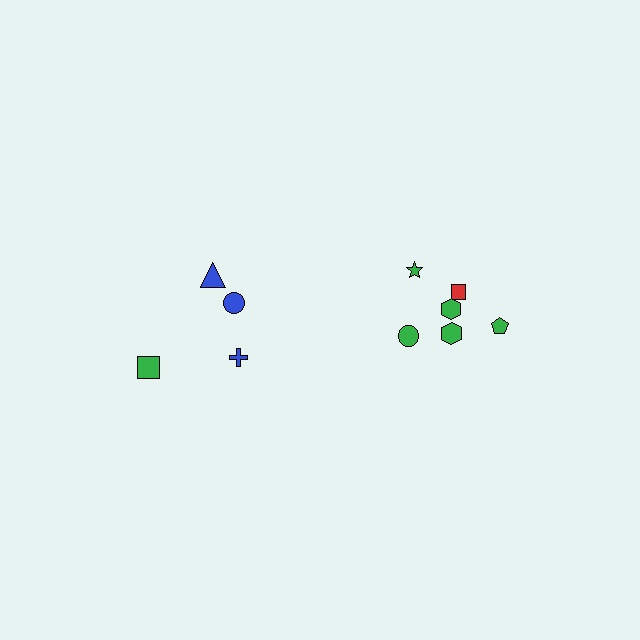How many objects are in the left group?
There are 4 objects.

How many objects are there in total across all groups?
There are 10 objects.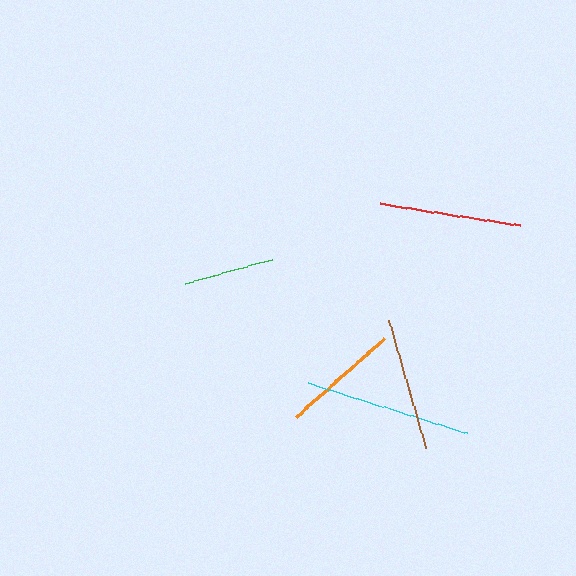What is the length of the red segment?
The red segment is approximately 141 pixels long.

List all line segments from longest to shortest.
From longest to shortest: cyan, red, brown, orange, green.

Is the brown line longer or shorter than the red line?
The red line is longer than the brown line.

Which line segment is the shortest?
The green line is the shortest at approximately 90 pixels.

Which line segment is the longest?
The cyan line is the longest at approximately 166 pixels.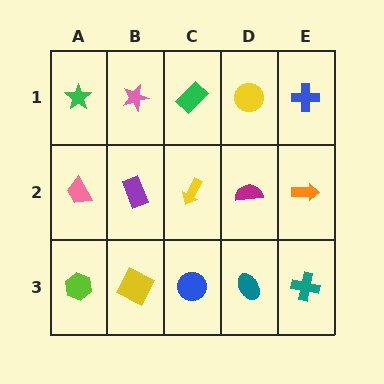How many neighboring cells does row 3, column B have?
3.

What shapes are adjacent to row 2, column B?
A pink star (row 1, column B), a yellow square (row 3, column B), a pink trapezoid (row 2, column A), a yellow arrow (row 2, column C).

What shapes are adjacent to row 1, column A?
A pink trapezoid (row 2, column A), a pink star (row 1, column B).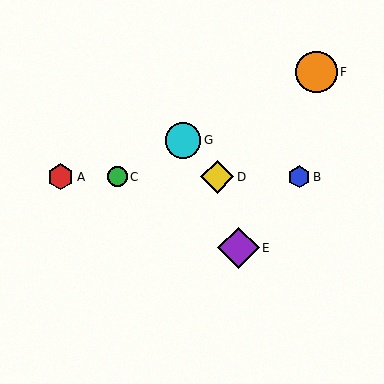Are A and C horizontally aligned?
Yes, both are at y≈177.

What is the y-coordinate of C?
Object C is at y≈177.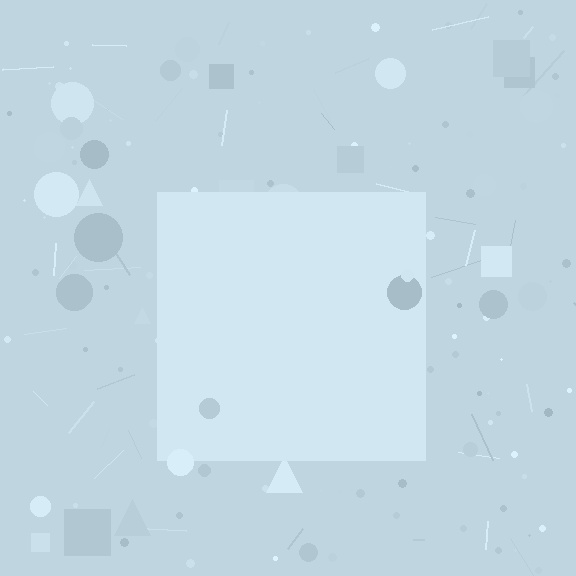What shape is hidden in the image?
A square is hidden in the image.